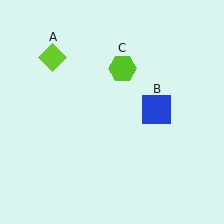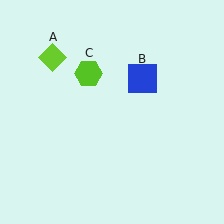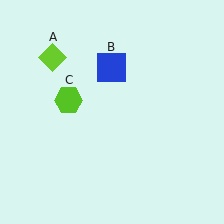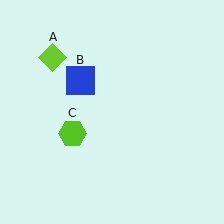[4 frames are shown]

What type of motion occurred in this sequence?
The blue square (object B), lime hexagon (object C) rotated counterclockwise around the center of the scene.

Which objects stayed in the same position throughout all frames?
Lime diamond (object A) remained stationary.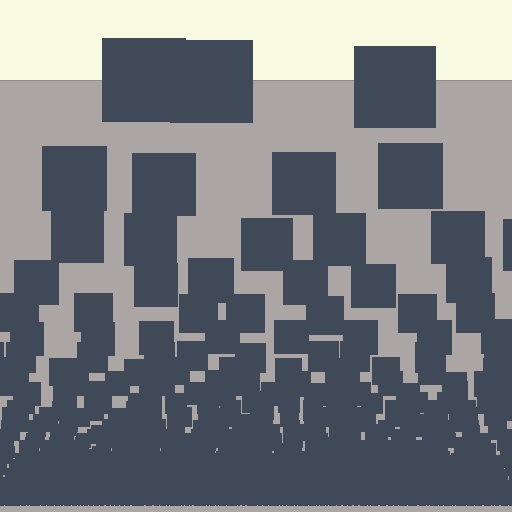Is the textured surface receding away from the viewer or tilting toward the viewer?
The surface appears to tilt toward the viewer. Texture elements get larger and sparser toward the top.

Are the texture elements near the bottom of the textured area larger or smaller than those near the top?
Smaller. The gradient is inverted — elements near the bottom are smaller and denser.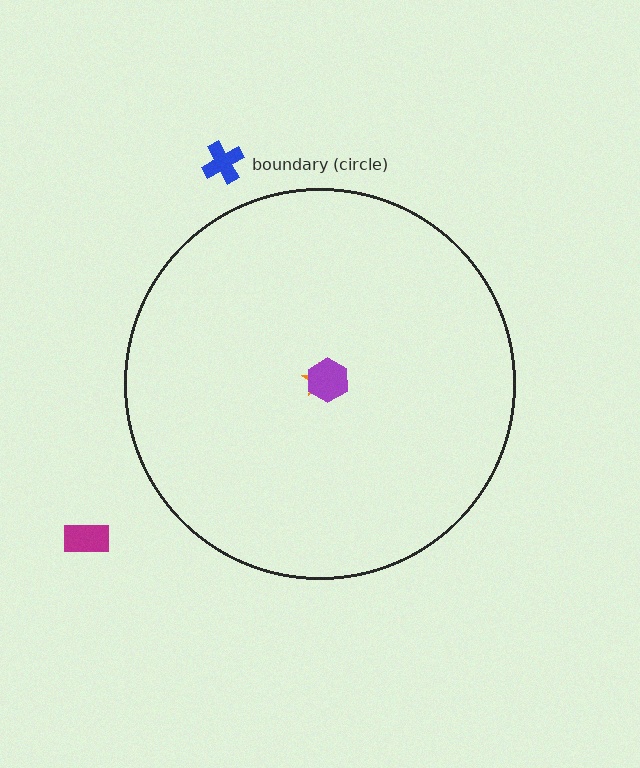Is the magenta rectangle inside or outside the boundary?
Outside.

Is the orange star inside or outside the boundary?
Inside.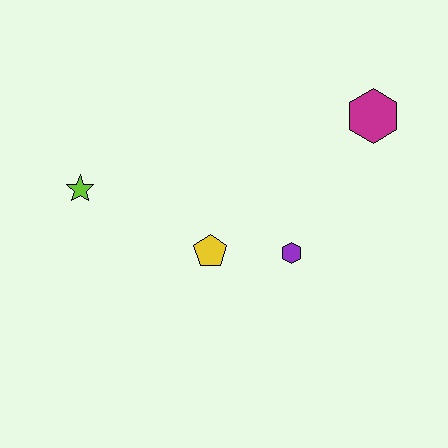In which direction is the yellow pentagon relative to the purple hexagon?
The yellow pentagon is to the left of the purple hexagon.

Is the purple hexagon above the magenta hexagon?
No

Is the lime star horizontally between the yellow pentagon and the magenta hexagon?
No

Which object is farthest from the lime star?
The magenta hexagon is farthest from the lime star.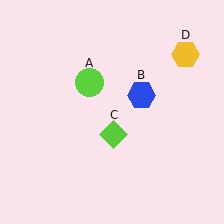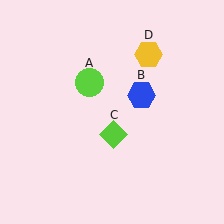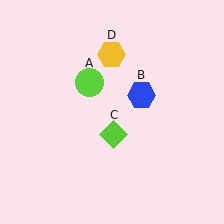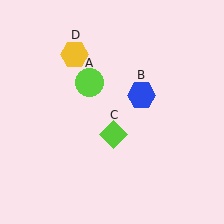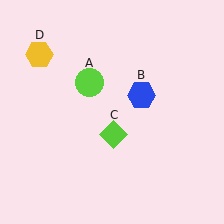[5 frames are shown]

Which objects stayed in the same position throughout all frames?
Lime circle (object A) and blue hexagon (object B) and lime diamond (object C) remained stationary.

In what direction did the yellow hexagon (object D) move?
The yellow hexagon (object D) moved left.